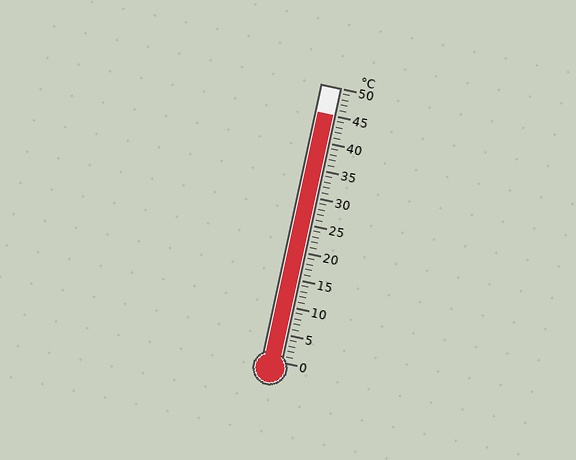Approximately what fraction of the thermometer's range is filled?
The thermometer is filled to approximately 90% of its range.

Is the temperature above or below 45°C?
The temperature is at 45°C.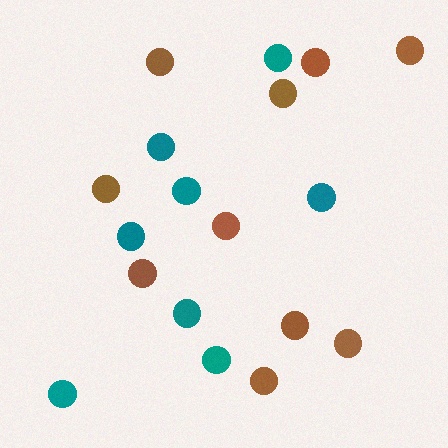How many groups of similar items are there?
There are 2 groups: one group of brown circles (10) and one group of teal circles (8).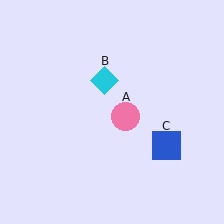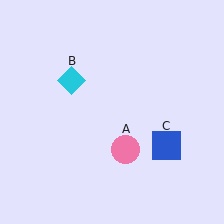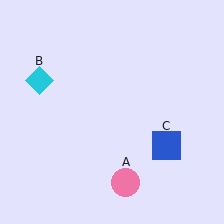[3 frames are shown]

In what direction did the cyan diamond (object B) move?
The cyan diamond (object B) moved left.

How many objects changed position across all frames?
2 objects changed position: pink circle (object A), cyan diamond (object B).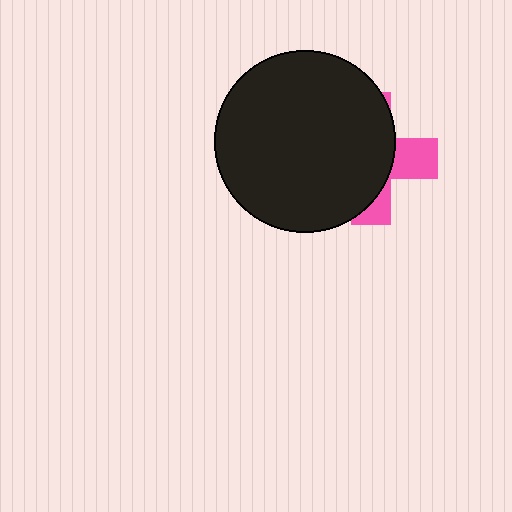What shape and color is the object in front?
The object in front is a black circle.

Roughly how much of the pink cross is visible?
A small part of it is visible (roughly 31%).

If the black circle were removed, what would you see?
You would see the complete pink cross.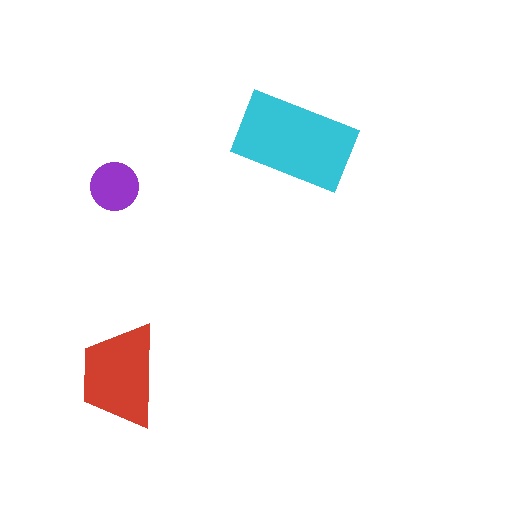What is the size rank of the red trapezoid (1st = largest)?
2nd.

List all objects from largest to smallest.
The cyan rectangle, the red trapezoid, the purple circle.